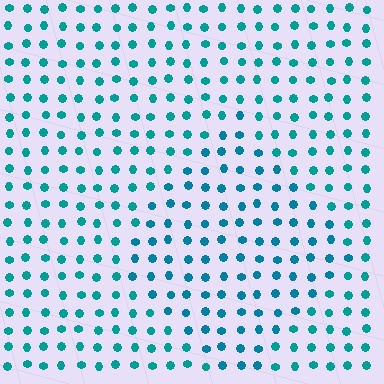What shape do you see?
I see a diamond.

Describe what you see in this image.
The image is filled with small teal elements in a uniform arrangement. A diamond-shaped region is visible where the elements are tinted to a slightly different hue, forming a subtle color boundary.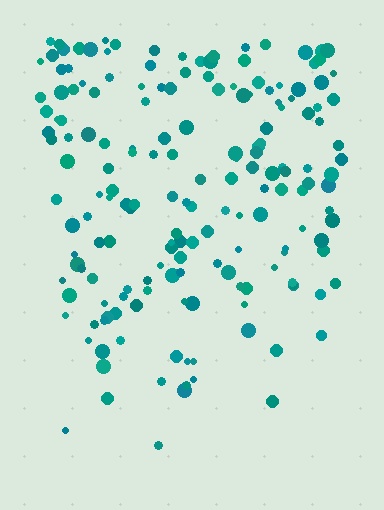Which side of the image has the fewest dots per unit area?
The bottom.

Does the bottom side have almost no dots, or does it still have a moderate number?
Still a moderate number, just noticeably fewer than the top.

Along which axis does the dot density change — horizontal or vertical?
Vertical.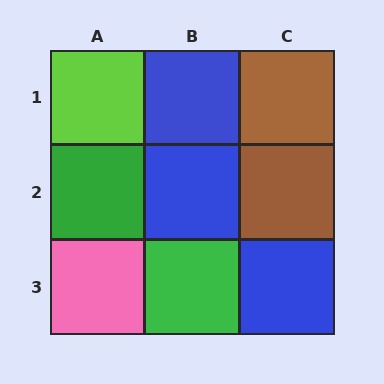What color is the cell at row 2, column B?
Blue.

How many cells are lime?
1 cell is lime.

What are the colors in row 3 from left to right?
Pink, green, blue.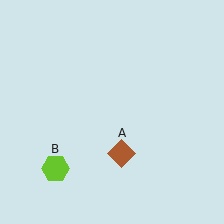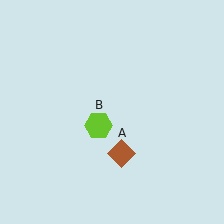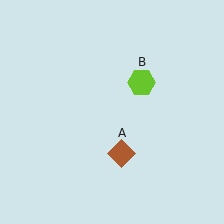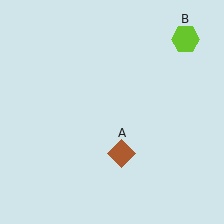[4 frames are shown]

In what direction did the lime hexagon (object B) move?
The lime hexagon (object B) moved up and to the right.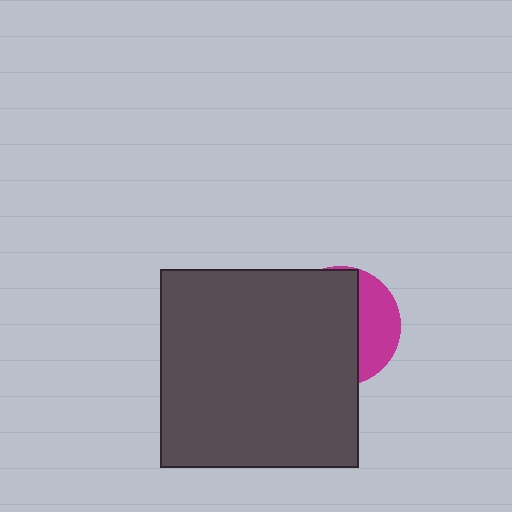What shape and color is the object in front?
The object in front is a dark gray square.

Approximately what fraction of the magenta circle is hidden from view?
Roughly 69% of the magenta circle is hidden behind the dark gray square.